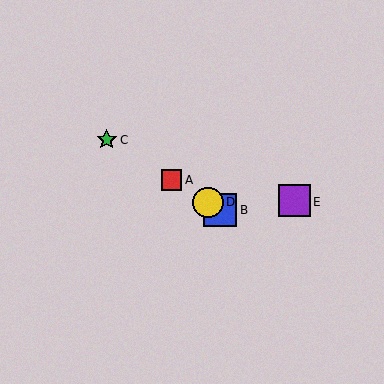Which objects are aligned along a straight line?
Objects A, B, C, D are aligned along a straight line.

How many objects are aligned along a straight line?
4 objects (A, B, C, D) are aligned along a straight line.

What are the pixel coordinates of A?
Object A is at (172, 180).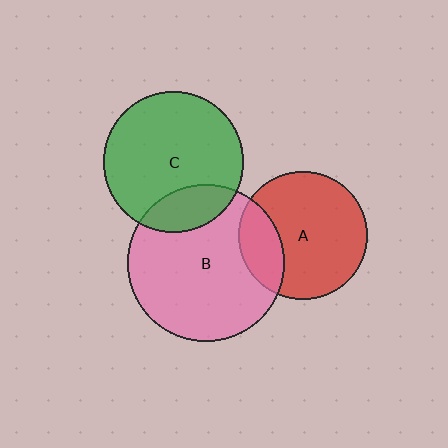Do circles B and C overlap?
Yes.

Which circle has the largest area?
Circle B (pink).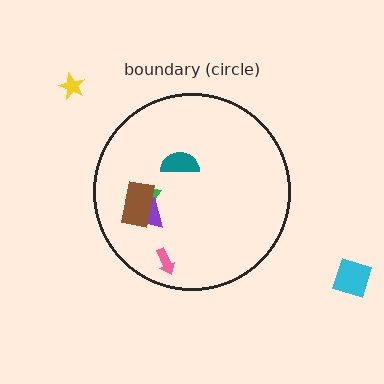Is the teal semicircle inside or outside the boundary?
Inside.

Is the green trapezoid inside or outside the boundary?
Inside.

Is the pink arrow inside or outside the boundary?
Inside.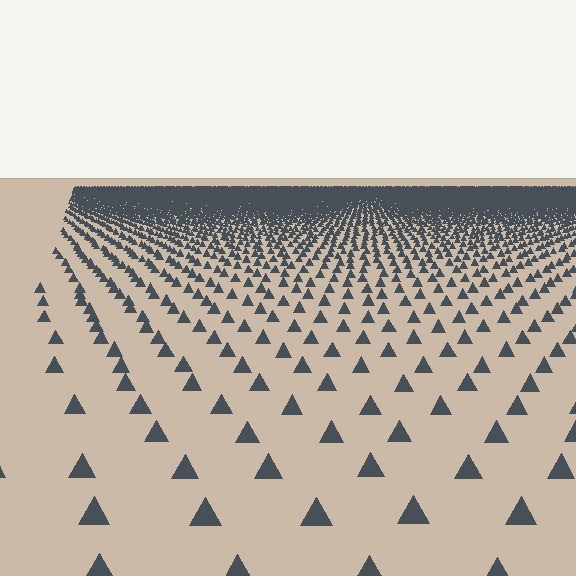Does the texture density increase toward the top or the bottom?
Density increases toward the top.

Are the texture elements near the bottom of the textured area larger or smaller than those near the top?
Larger. Near the bottom, elements are closer to the viewer and appear at a bigger on-screen size.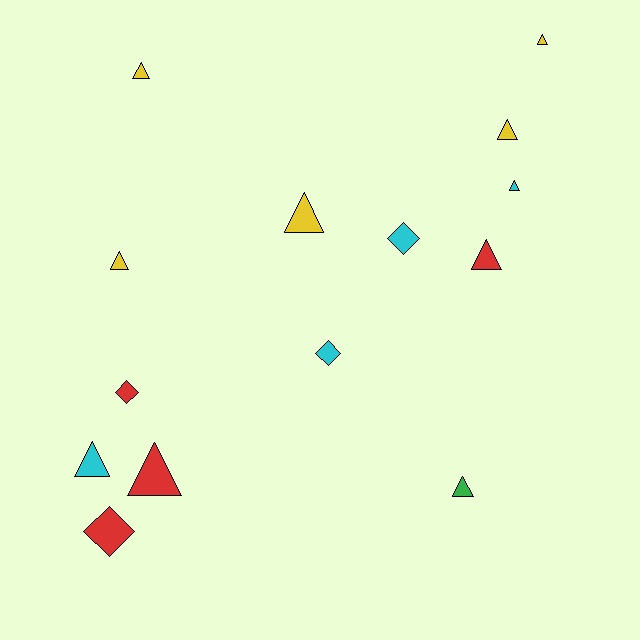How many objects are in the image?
There are 14 objects.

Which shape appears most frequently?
Triangle, with 10 objects.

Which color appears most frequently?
Yellow, with 5 objects.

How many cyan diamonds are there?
There are 2 cyan diamonds.